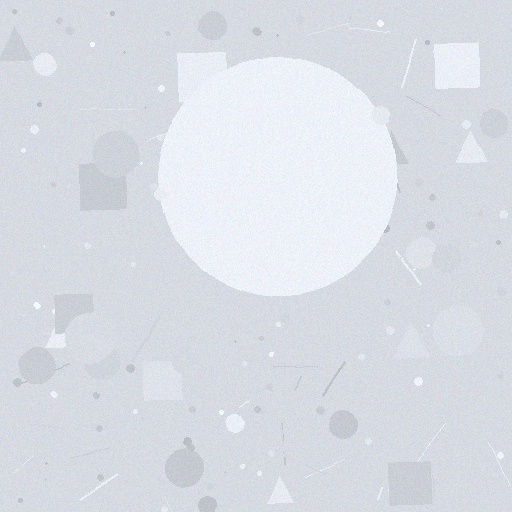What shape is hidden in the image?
A circle is hidden in the image.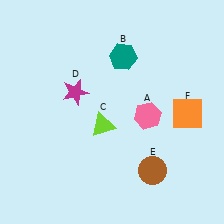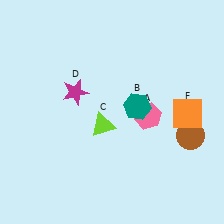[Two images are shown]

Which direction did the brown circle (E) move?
The brown circle (E) moved right.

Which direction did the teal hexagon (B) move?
The teal hexagon (B) moved down.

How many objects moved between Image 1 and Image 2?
2 objects moved between the two images.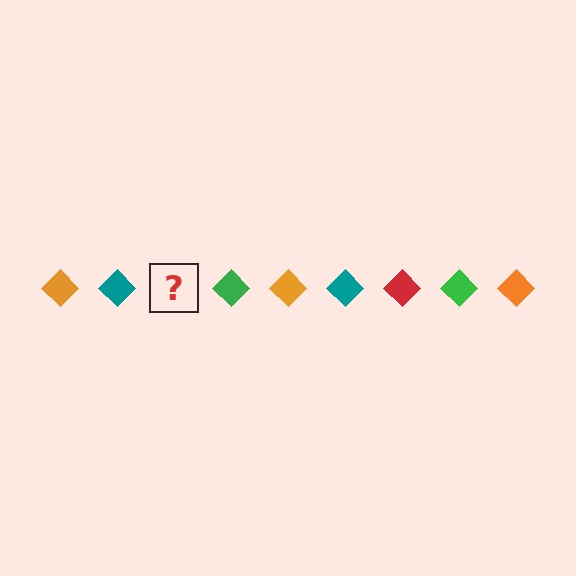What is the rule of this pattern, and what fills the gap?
The rule is that the pattern cycles through orange, teal, red, green diamonds. The gap should be filled with a red diamond.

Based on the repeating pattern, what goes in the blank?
The blank should be a red diamond.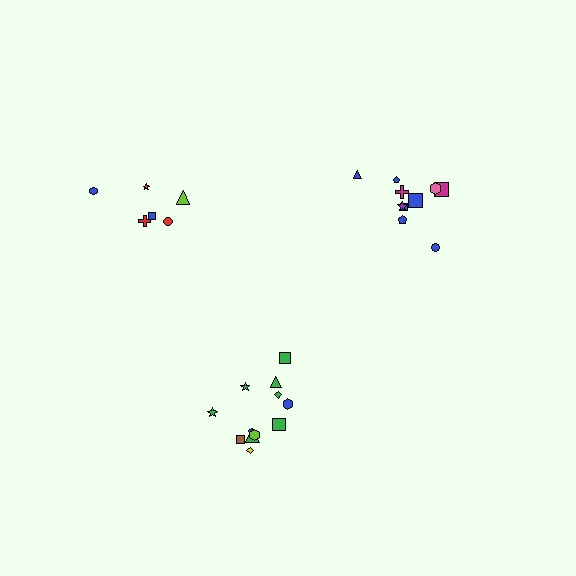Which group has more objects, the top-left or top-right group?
The top-right group.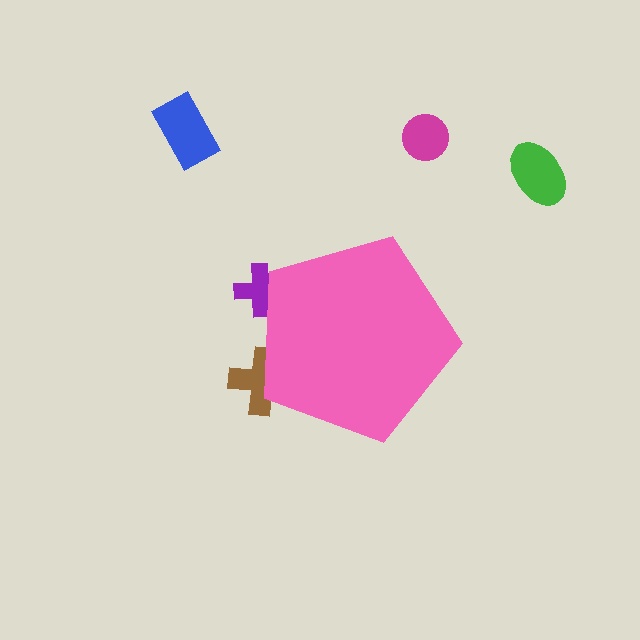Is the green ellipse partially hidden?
No, the green ellipse is fully visible.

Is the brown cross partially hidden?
Yes, the brown cross is partially hidden behind the pink pentagon.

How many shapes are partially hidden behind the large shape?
2 shapes are partially hidden.